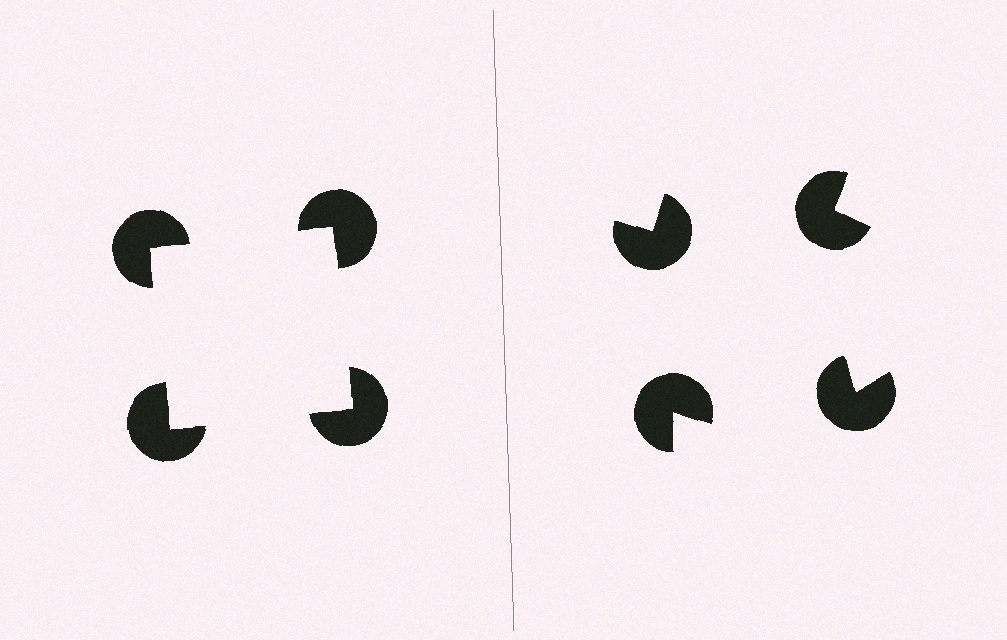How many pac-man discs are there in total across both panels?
8 — 4 on each side.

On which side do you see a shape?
An illusory square appears on the left side. On the right side the wedge cuts are rotated, so no coherent shape forms.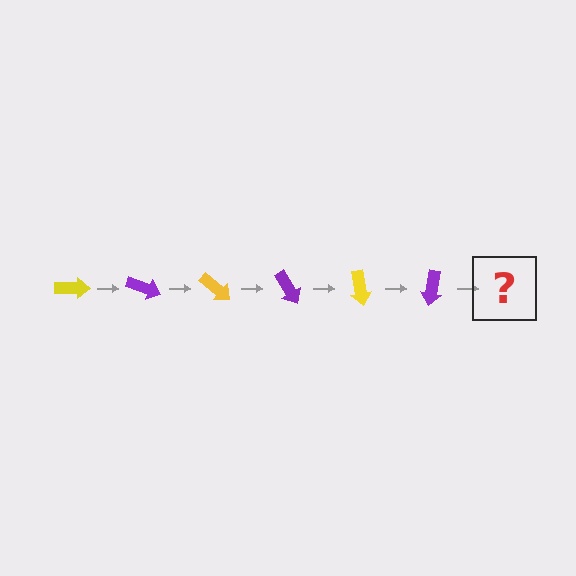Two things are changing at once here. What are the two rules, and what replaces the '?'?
The two rules are that it rotates 20 degrees each step and the color cycles through yellow and purple. The '?' should be a yellow arrow, rotated 120 degrees from the start.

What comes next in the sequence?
The next element should be a yellow arrow, rotated 120 degrees from the start.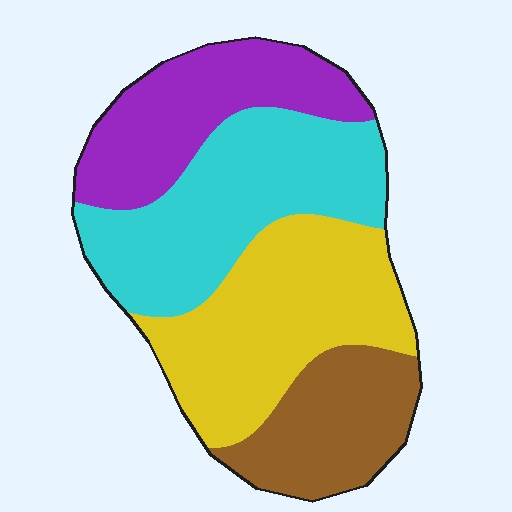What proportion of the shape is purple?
Purple covers about 20% of the shape.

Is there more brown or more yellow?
Yellow.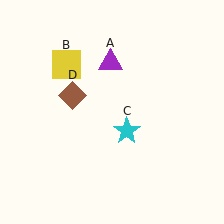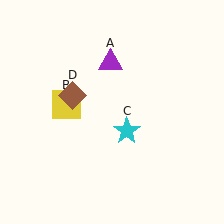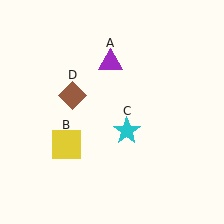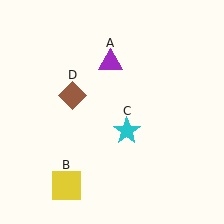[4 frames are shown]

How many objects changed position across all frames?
1 object changed position: yellow square (object B).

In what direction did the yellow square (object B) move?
The yellow square (object B) moved down.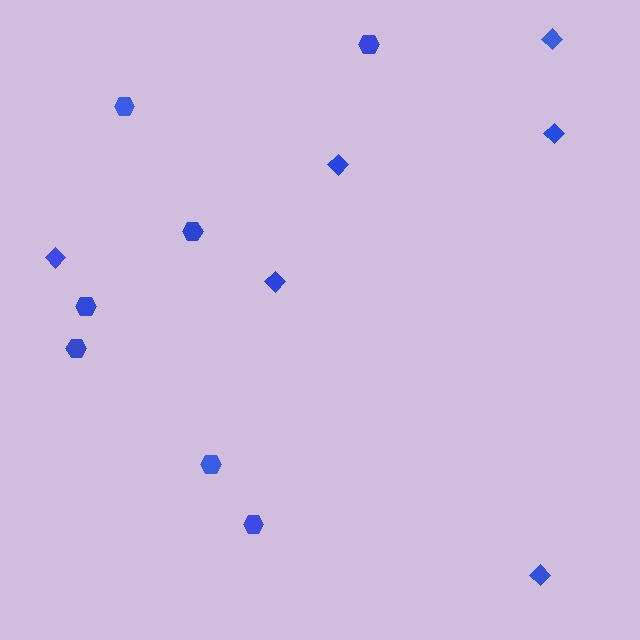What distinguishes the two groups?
There are 2 groups: one group of diamonds (6) and one group of hexagons (7).